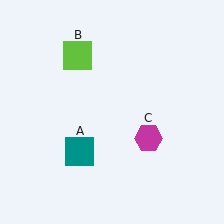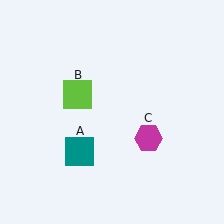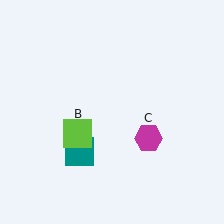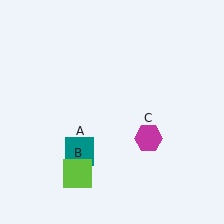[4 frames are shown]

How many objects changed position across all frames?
1 object changed position: lime square (object B).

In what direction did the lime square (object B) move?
The lime square (object B) moved down.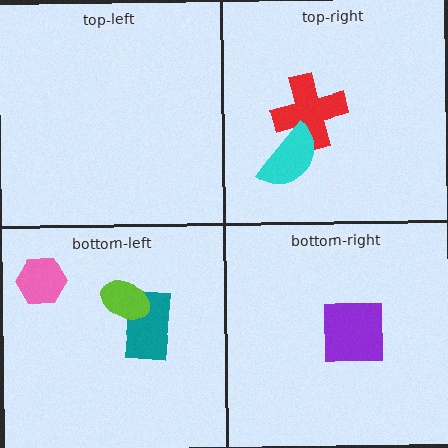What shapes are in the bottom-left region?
The teal rectangle, the pink hexagon, the lime ellipse.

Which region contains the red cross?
The top-right region.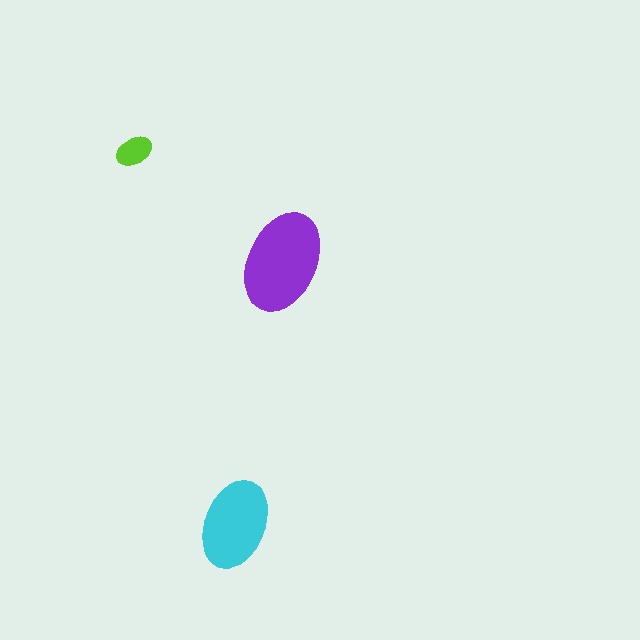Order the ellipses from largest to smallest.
the purple one, the cyan one, the lime one.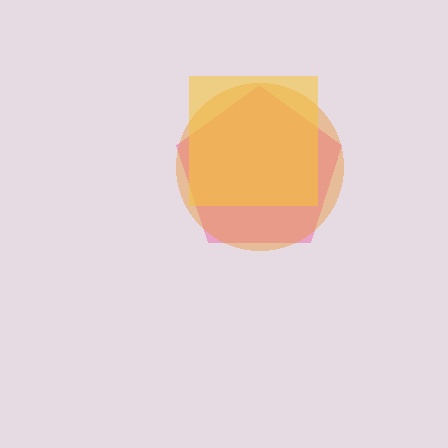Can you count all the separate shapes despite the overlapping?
Yes, there are 3 separate shapes.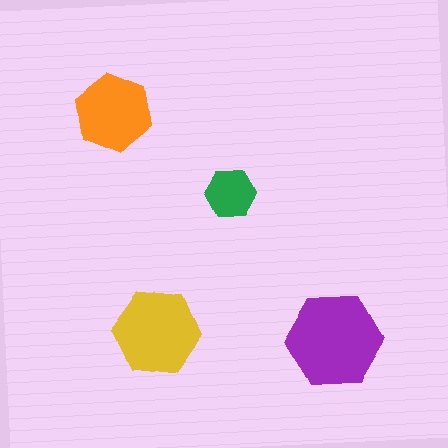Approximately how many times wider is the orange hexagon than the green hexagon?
About 1.5 times wider.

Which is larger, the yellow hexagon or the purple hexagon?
The purple one.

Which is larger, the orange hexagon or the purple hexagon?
The purple one.